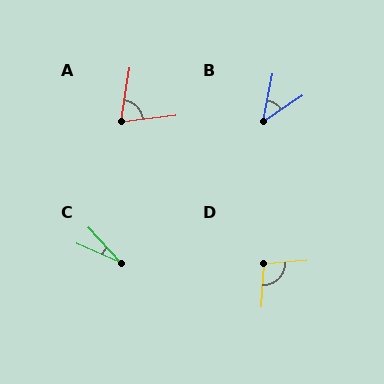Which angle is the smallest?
C, at approximately 24 degrees.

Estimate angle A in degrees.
Approximately 75 degrees.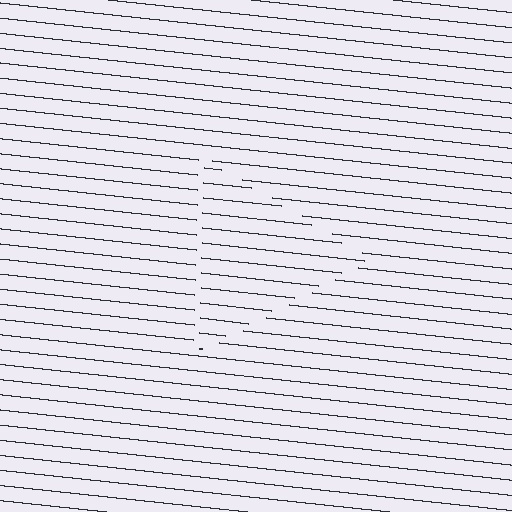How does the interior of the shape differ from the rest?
The interior of the shape contains the same grating, shifted by half a period — the contour is defined by the phase discontinuity where line-ends from the inner and outer gratings abut.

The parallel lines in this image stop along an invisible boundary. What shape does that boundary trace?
An illusory triangle. The interior of the shape contains the same grating, shifted by half a period — the contour is defined by the phase discontinuity where line-ends from the inner and outer gratings abut.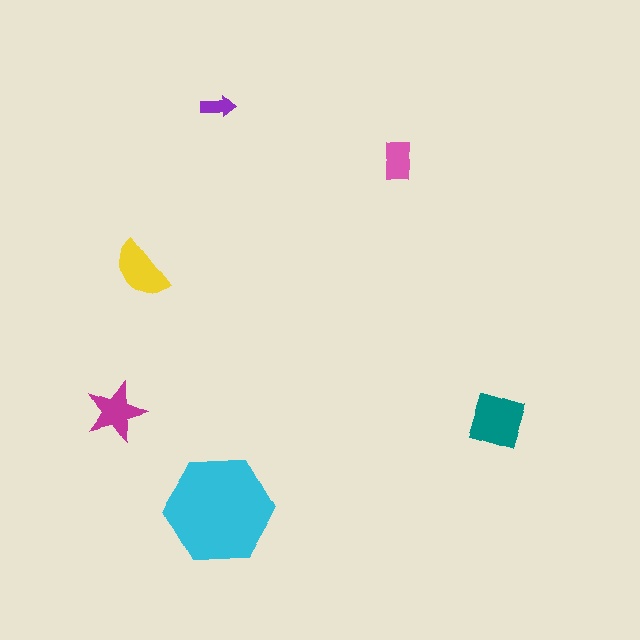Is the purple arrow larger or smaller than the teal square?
Smaller.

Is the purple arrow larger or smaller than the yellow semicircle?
Smaller.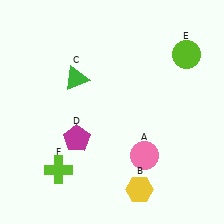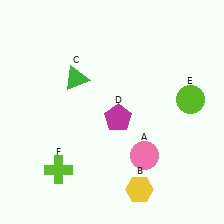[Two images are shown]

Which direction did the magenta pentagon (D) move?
The magenta pentagon (D) moved right.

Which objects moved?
The objects that moved are: the magenta pentagon (D), the lime circle (E).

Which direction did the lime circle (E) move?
The lime circle (E) moved down.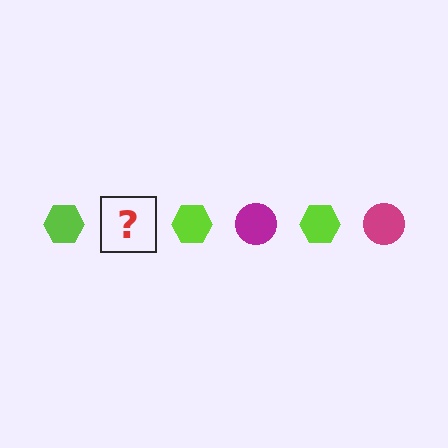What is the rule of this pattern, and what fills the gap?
The rule is that the pattern alternates between lime hexagon and magenta circle. The gap should be filled with a magenta circle.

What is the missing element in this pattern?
The missing element is a magenta circle.